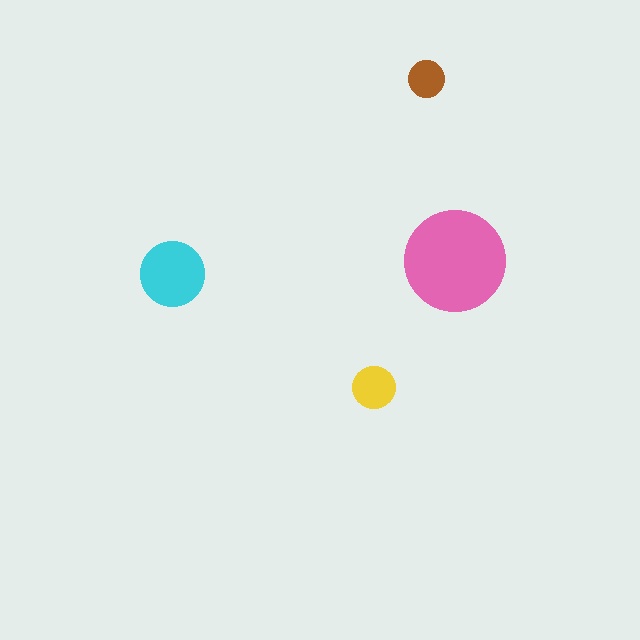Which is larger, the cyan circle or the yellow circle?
The cyan one.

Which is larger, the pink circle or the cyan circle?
The pink one.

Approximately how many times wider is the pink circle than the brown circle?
About 3 times wider.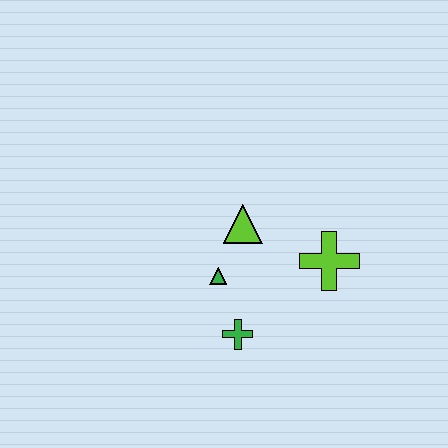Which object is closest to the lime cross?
The lime triangle is closest to the lime cross.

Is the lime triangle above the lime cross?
Yes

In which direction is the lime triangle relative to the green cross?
The lime triangle is above the green cross.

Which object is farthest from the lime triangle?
The green cross is farthest from the lime triangle.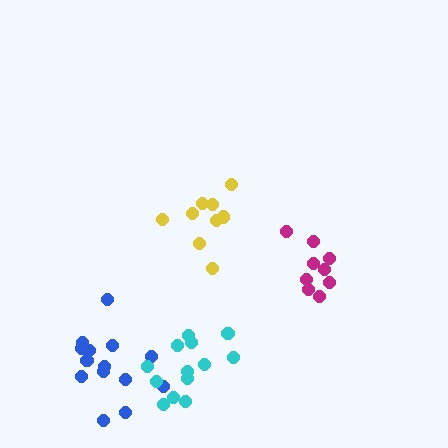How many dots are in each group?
Group 1: 9 dots, Group 2: 15 dots, Group 3: 9 dots, Group 4: 13 dots (46 total).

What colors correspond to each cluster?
The clusters are colored: yellow, blue, magenta, cyan.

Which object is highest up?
The yellow cluster is topmost.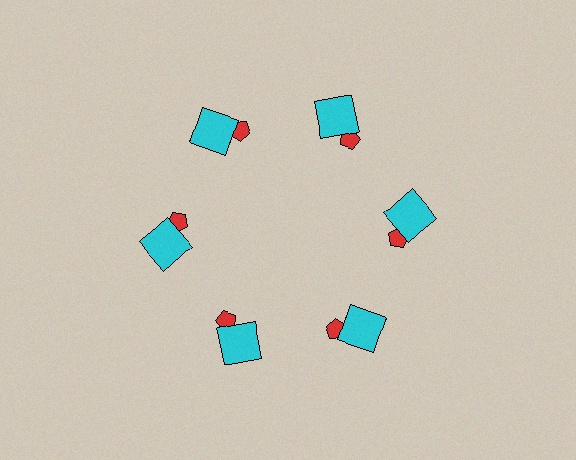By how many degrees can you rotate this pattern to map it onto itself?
The pattern maps onto itself every 60 degrees of rotation.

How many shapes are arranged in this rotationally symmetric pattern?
There are 12 shapes, arranged in 6 groups of 2.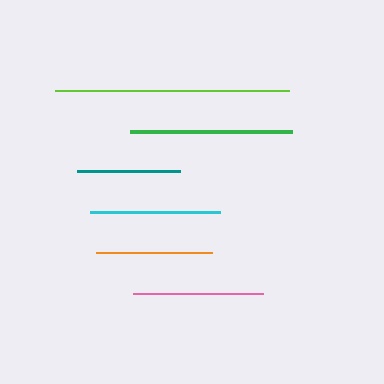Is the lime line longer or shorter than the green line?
The lime line is longer than the green line.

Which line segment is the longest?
The lime line is the longest at approximately 234 pixels.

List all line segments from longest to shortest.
From longest to shortest: lime, green, cyan, pink, orange, teal.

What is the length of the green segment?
The green segment is approximately 162 pixels long.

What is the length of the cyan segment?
The cyan segment is approximately 130 pixels long.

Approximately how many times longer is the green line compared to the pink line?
The green line is approximately 1.2 times the length of the pink line.